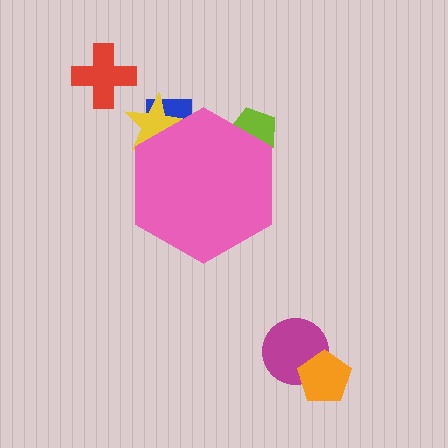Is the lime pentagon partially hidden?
Yes, the lime pentagon is partially hidden behind the pink hexagon.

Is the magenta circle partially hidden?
No, the magenta circle is fully visible.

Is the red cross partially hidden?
No, the red cross is fully visible.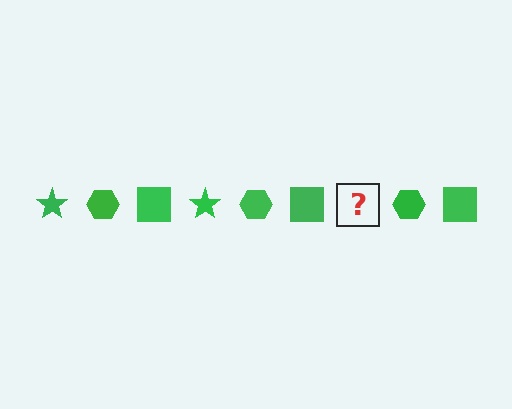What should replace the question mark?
The question mark should be replaced with a green star.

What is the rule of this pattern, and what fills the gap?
The rule is that the pattern cycles through star, hexagon, square shapes in green. The gap should be filled with a green star.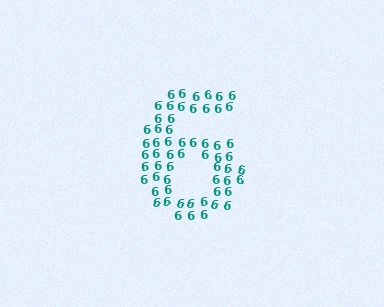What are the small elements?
The small elements are digit 6's.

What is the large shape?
The large shape is the digit 6.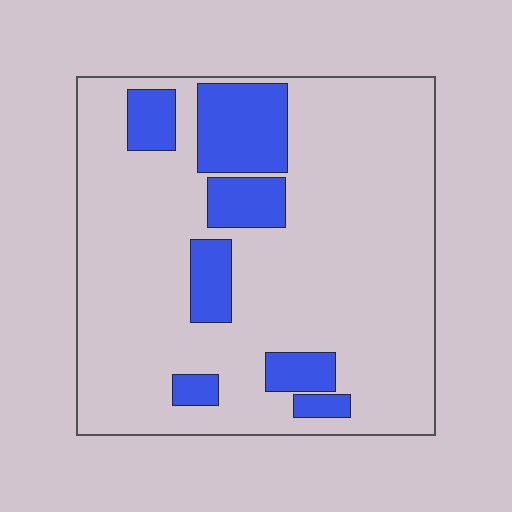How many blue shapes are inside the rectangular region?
7.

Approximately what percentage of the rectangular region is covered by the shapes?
Approximately 20%.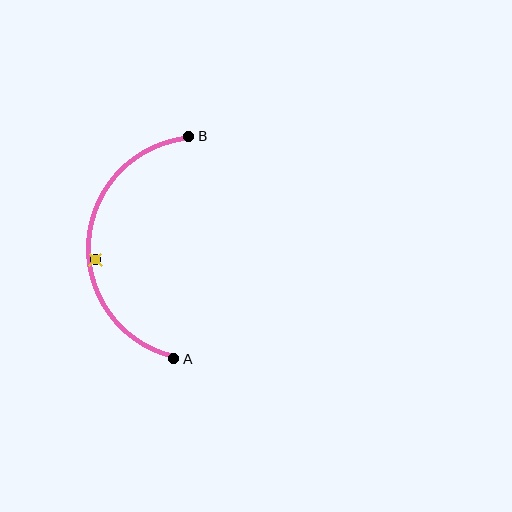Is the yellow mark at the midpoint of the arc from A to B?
No — the yellow mark does not lie on the arc at all. It sits slightly inside the curve.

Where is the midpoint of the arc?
The arc midpoint is the point on the curve farthest from the straight line joining A and B. It sits to the left of that line.